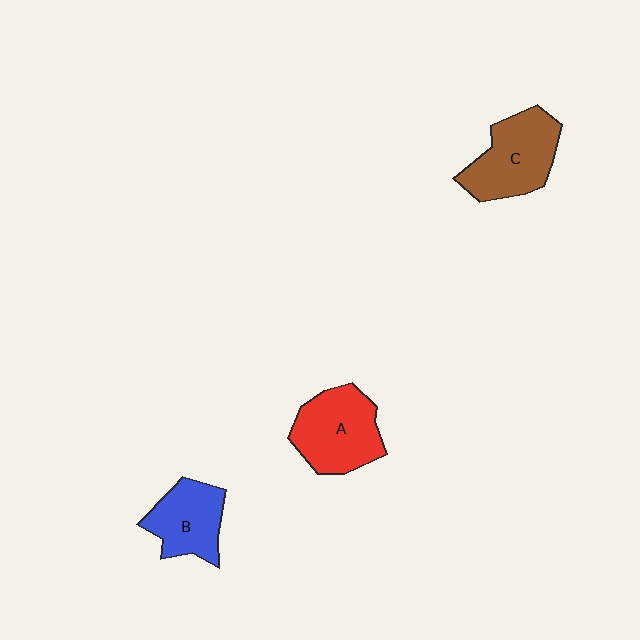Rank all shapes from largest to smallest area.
From largest to smallest: C (brown), A (red), B (blue).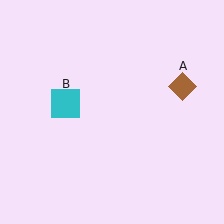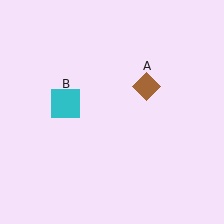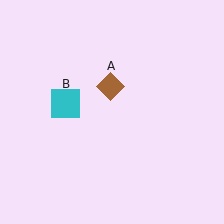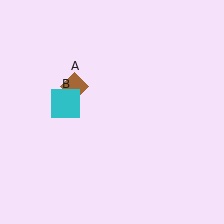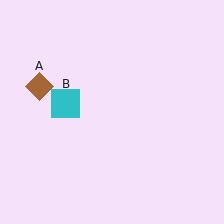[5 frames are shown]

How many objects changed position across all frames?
1 object changed position: brown diamond (object A).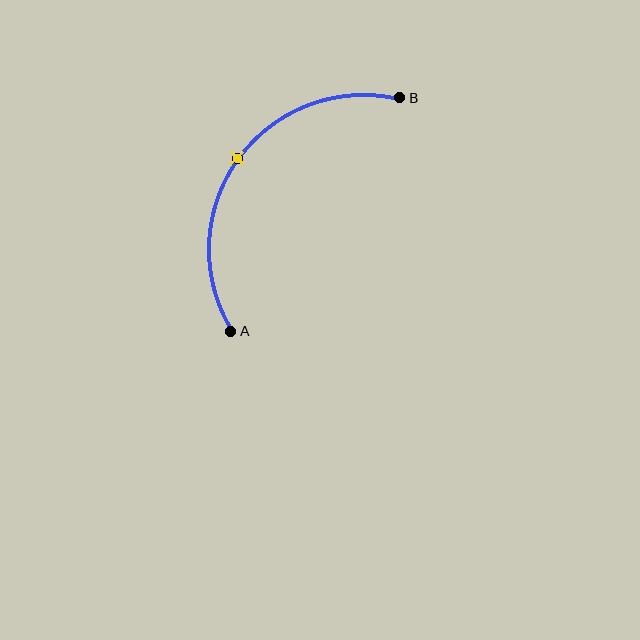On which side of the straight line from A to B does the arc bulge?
The arc bulges above and to the left of the straight line connecting A and B.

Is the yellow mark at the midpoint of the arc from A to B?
Yes. The yellow mark lies on the arc at equal arc-length from both A and B — it is the arc midpoint.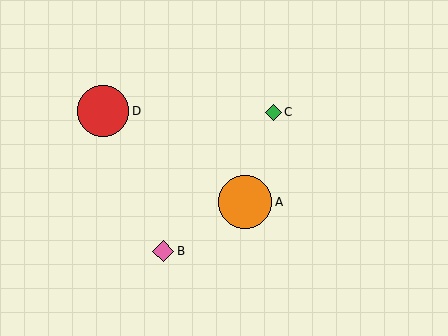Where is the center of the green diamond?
The center of the green diamond is at (273, 112).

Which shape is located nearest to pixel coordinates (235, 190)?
The orange circle (labeled A) at (245, 202) is nearest to that location.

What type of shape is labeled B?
Shape B is a pink diamond.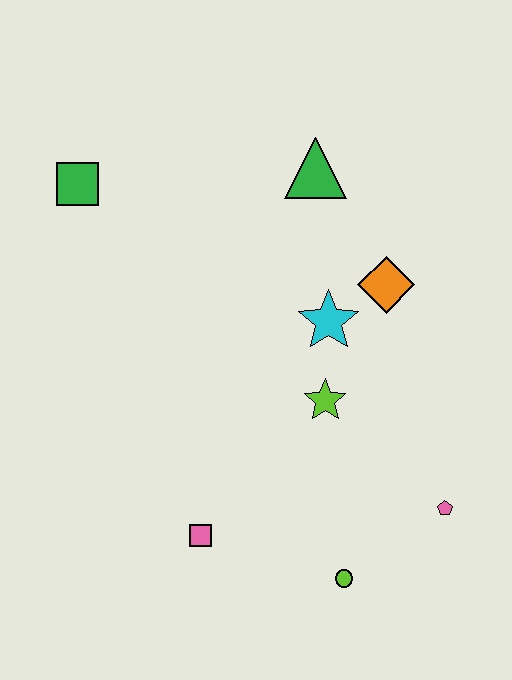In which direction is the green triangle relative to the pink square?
The green triangle is above the pink square.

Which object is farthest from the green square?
The pink pentagon is farthest from the green square.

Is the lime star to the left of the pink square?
No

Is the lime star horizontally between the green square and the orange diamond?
Yes